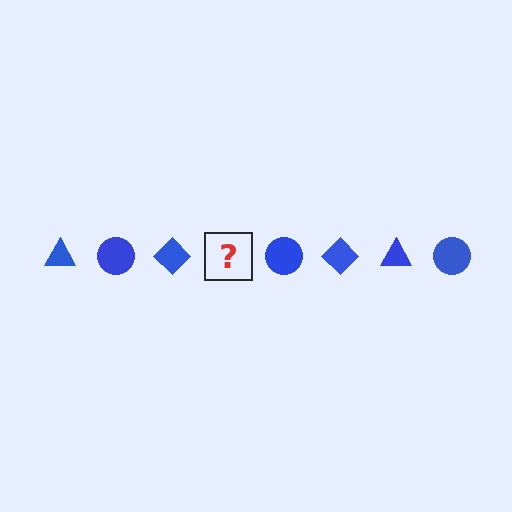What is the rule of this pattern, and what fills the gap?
The rule is that the pattern cycles through triangle, circle, diamond shapes in blue. The gap should be filled with a blue triangle.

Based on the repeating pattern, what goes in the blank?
The blank should be a blue triangle.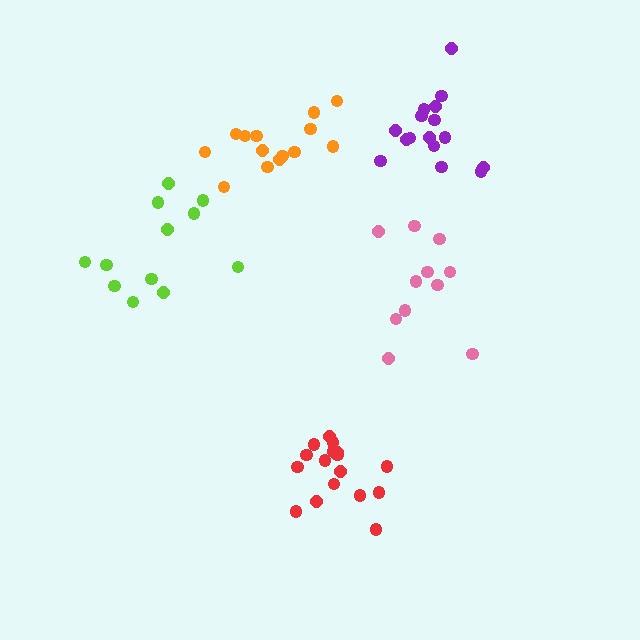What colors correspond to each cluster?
The clusters are colored: orange, pink, purple, red, lime.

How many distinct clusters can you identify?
There are 5 distinct clusters.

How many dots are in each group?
Group 1: 14 dots, Group 2: 11 dots, Group 3: 16 dots, Group 4: 17 dots, Group 5: 12 dots (70 total).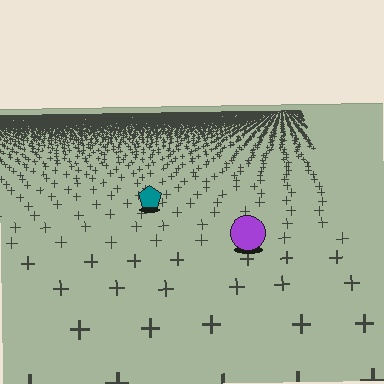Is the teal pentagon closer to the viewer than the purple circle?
No. The purple circle is closer — you can tell from the texture gradient: the ground texture is coarser near it.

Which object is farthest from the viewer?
The teal pentagon is farthest from the viewer. It appears smaller and the ground texture around it is denser.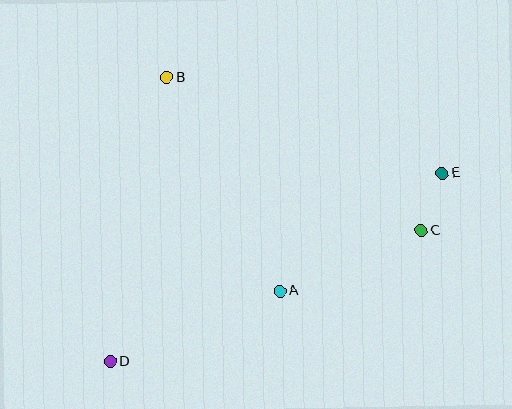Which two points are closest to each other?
Points C and E are closest to each other.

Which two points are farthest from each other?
Points D and E are farthest from each other.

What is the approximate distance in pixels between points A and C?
The distance between A and C is approximately 154 pixels.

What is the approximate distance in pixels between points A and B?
The distance between A and B is approximately 242 pixels.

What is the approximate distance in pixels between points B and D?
The distance between B and D is approximately 289 pixels.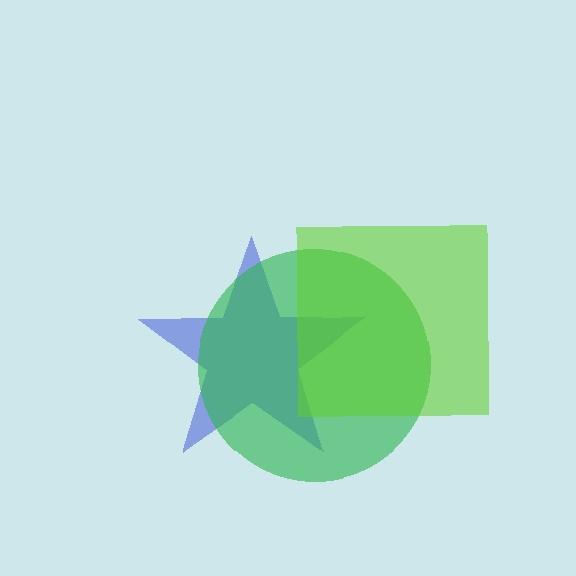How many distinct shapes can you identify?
There are 3 distinct shapes: a blue star, a green circle, a lime square.